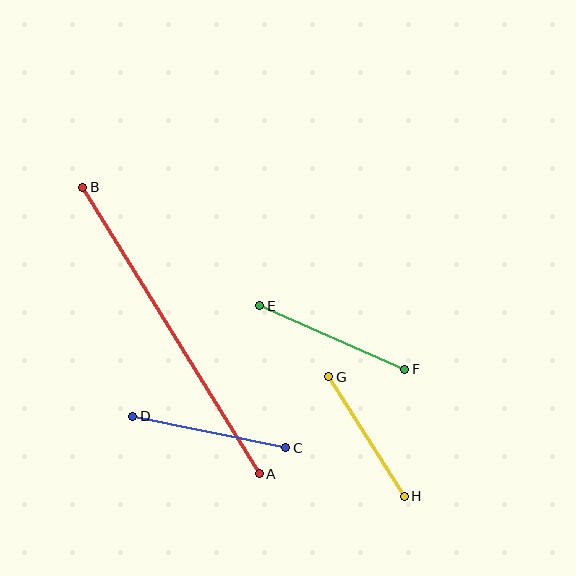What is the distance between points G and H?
The distance is approximately 142 pixels.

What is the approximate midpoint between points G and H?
The midpoint is at approximately (366, 436) pixels.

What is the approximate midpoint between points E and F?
The midpoint is at approximately (332, 337) pixels.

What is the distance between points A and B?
The distance is approximately 336 pixels.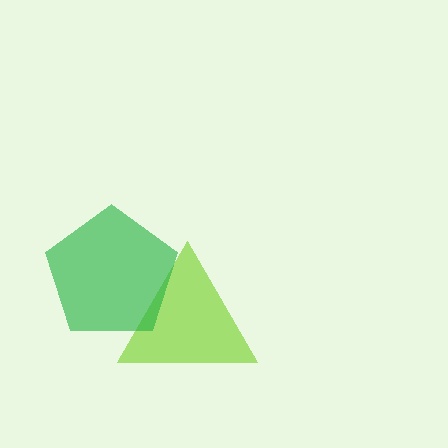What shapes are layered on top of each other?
The layered shapes are: a lime triangle, a green pentagon.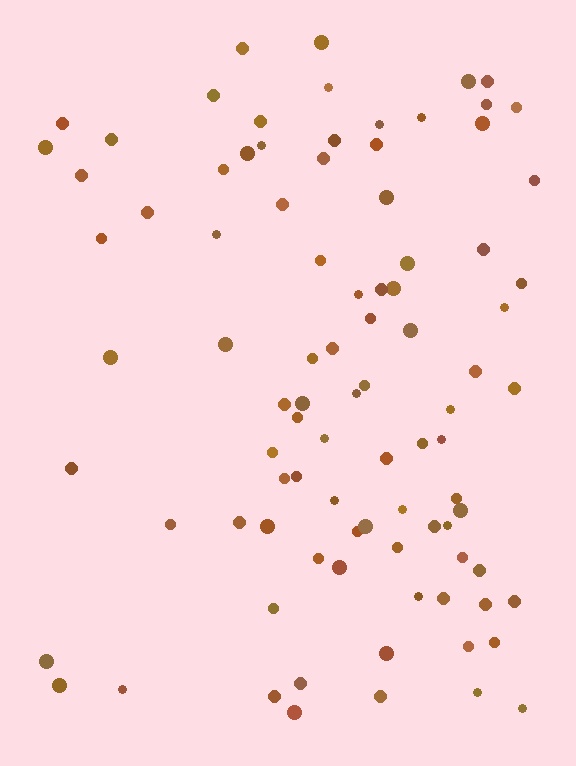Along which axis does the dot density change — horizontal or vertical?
Horizontal.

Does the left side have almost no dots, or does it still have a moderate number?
Still a moderate number, just noticeably fewer than the right.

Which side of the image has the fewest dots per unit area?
The left.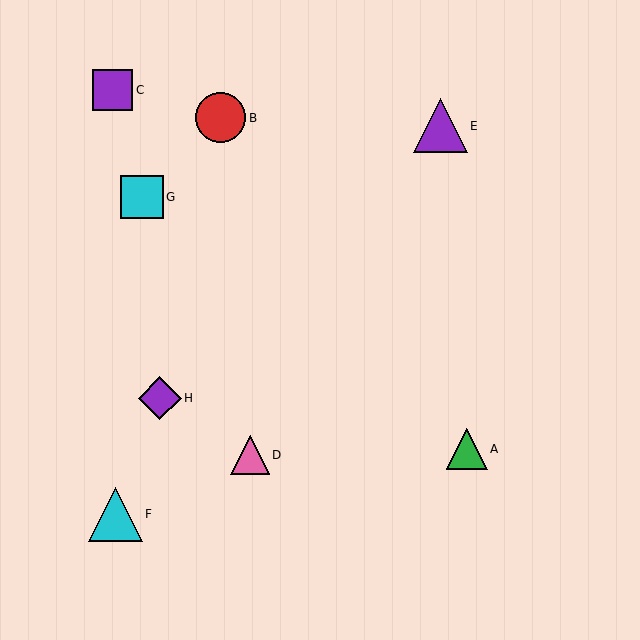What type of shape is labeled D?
Shape D is a pink triangle.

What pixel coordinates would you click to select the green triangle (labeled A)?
Click at (467, 449) to select the green triangle A.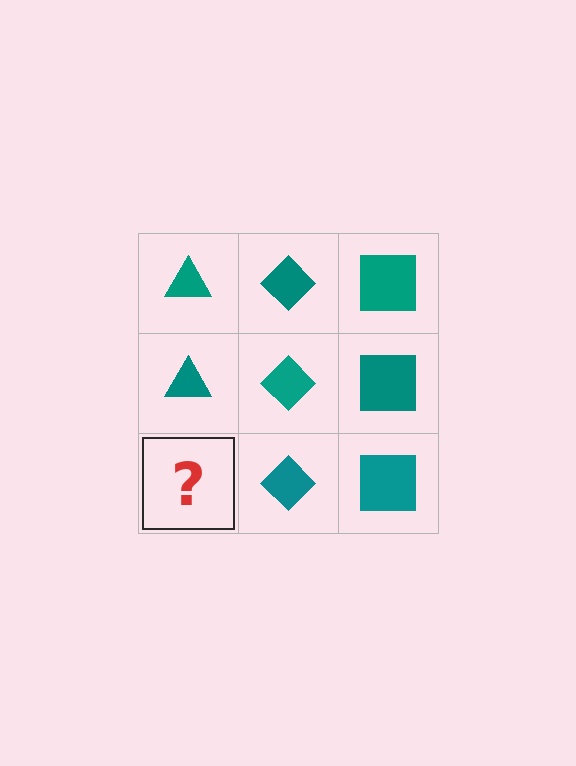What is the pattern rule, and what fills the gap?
The rule is that each column has a consistent shape. The gap should be filled with a teal triangle.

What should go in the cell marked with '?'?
The missing cell should contain a teal triangle.